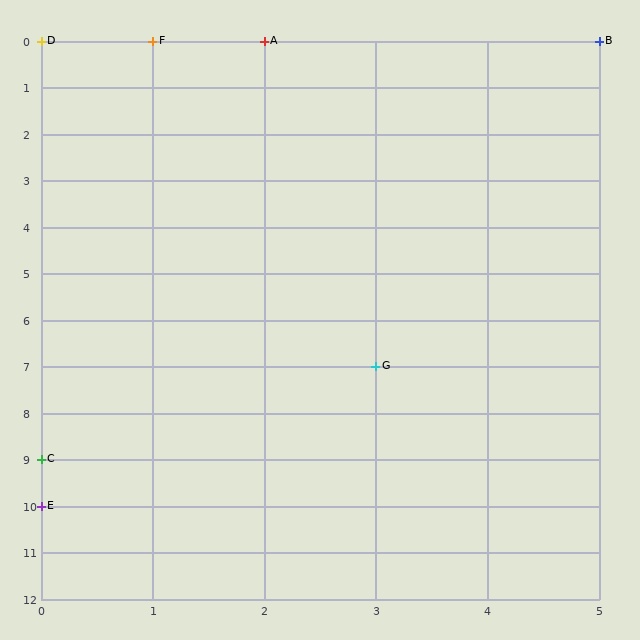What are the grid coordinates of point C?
Point C is at grid coordinates (0, 9).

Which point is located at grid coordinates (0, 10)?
Point E is at (0, 10).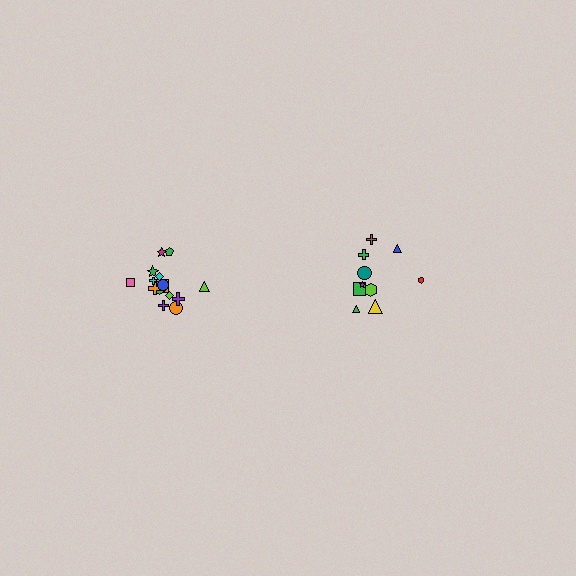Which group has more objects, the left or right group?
The left group.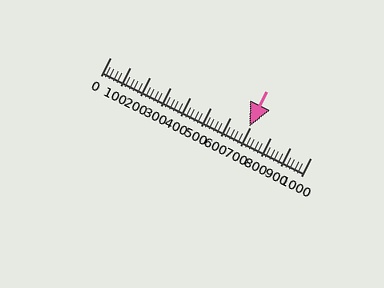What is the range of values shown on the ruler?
The ruler shows values from 0 to 1000.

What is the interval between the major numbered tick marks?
The major tick marks are spaced 100 units apart.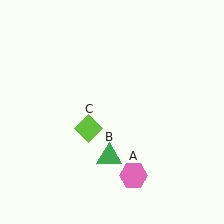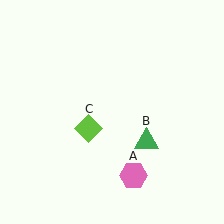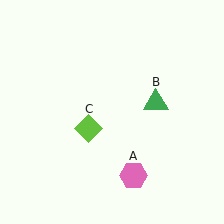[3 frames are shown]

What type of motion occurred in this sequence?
The green triangle (object B) rotated counterclockwise around the center of the scene.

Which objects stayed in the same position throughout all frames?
Pink hexagon (object A) and lime diamond (object C) remained stationary.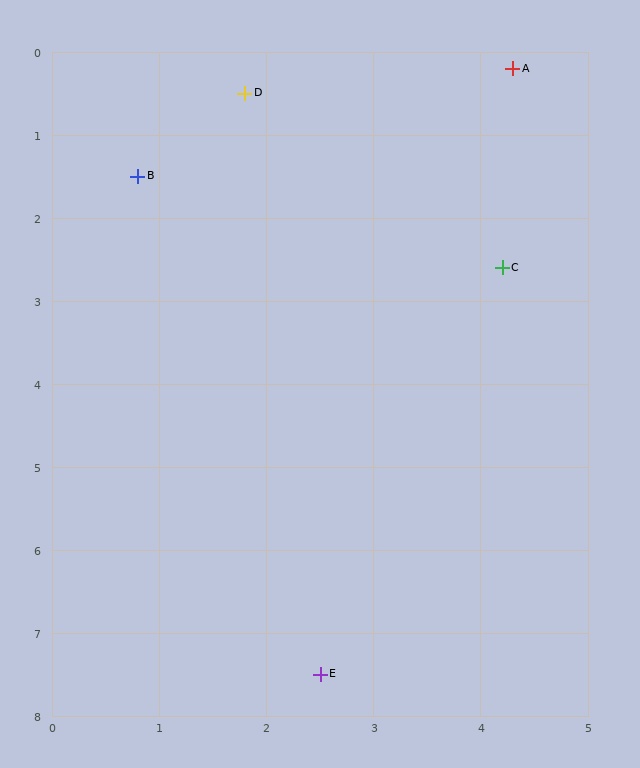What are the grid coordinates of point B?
Point B is at approximately (0.8, 1.5).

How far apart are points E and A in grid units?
Points E and A are about 7.5 grid units apart.